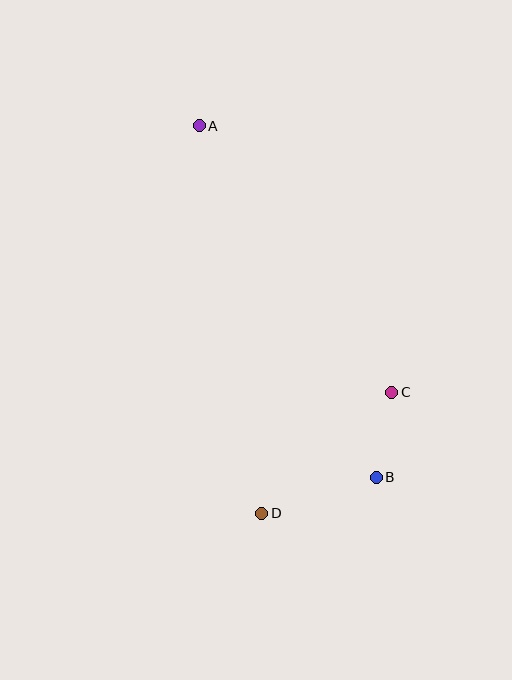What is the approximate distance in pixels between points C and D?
The distance between C and D is approximately 178 pixels.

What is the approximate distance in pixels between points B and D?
The distance between B and D is approximately 120 pixels.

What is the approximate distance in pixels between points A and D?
The distance between A and D is approximately 393 pixels.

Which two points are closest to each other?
Points B and C are closest to each other.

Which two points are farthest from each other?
Points A and B are farthest from each other.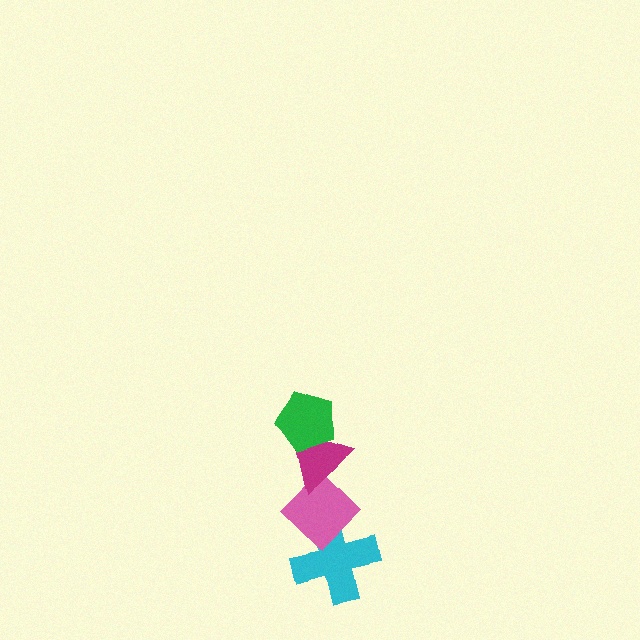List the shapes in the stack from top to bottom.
From top to bottom: the green pentagon, the magenta triangle, the pink diamond, the cyan cross.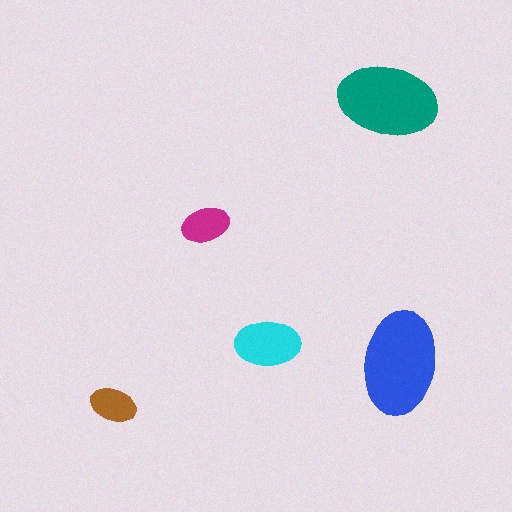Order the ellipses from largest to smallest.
the blue one, the teal one, the cyan one, the magenta one, the brown one.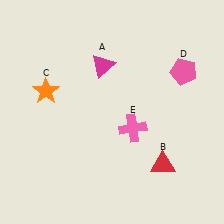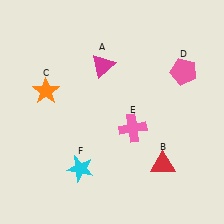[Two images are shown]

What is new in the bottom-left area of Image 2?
A cyan star (F) was added in the bottom-left area of Image 2.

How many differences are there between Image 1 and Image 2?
There is 1 difference between the two images.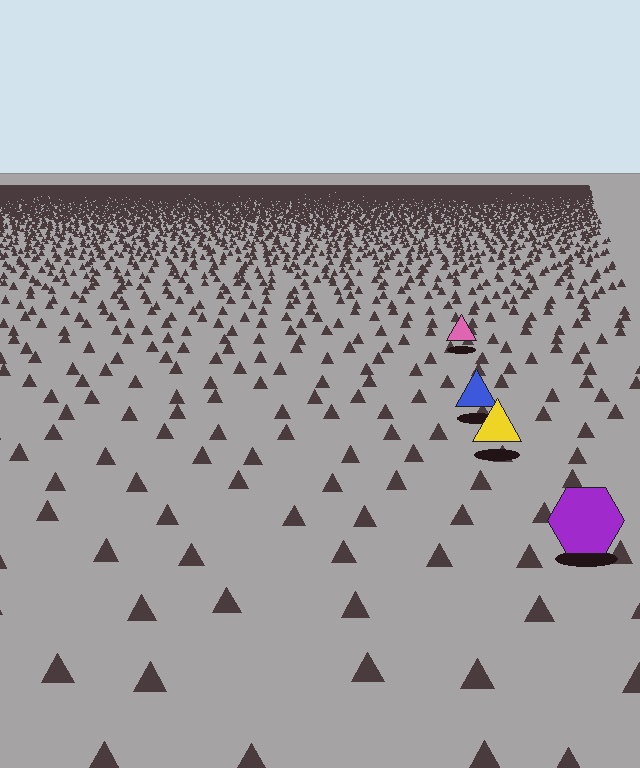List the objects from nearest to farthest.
From nearest to farthest: the purple hexagon, the yellow triangle, the blue triangle, the pink triangle.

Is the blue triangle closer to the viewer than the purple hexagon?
No. The purple hexagon is closer — you can tell from the texture gradient: the ground texture is coarser near it.